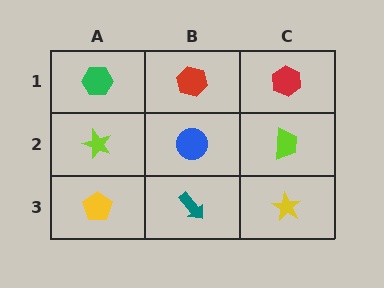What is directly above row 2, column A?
A green hexagon.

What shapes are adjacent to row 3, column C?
A lime trapezoid (row 2, column C), a teal arrow (row 3, column B).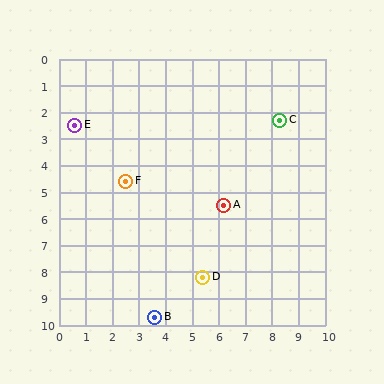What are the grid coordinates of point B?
Point B is at approximately (3.6, 9.7).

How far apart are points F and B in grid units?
Points F and B are about 5.2 grid units apart.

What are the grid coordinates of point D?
Point D is at approximately (5.4, 8.2).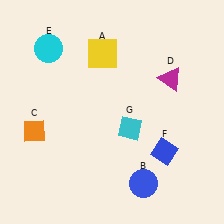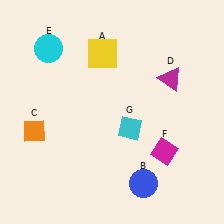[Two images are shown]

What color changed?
The diamond (F) changed from blue in Image 1 to magenta in Image 2.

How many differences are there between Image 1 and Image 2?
There is 1 difference between the two images.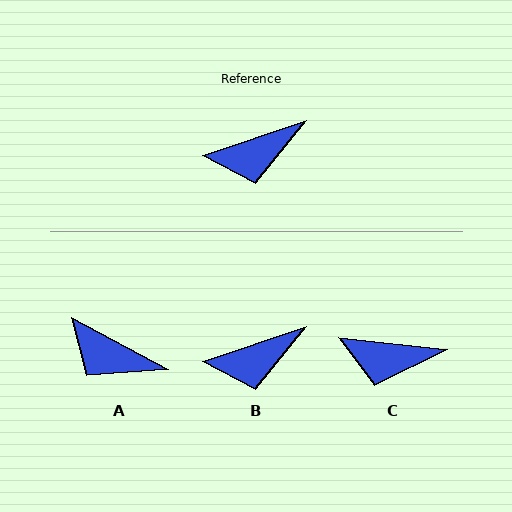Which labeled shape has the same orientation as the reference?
B.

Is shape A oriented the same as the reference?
No, it is off by about 47 degrees.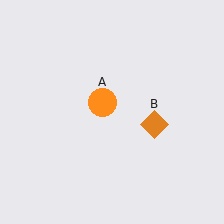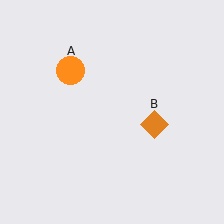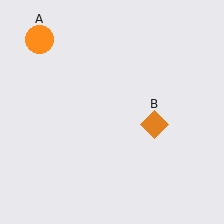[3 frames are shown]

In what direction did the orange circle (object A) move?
The orange circle (object A) moved up and to the left.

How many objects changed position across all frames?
1 object changed position: orange circle (object A).